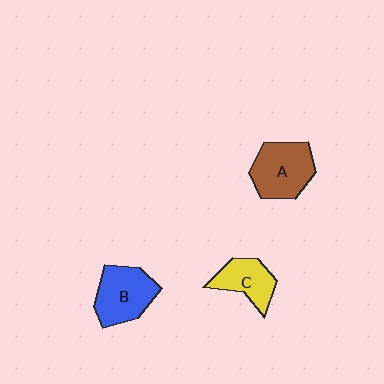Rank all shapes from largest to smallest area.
From largest to smallest: A (brown), B (blue), C (yellow).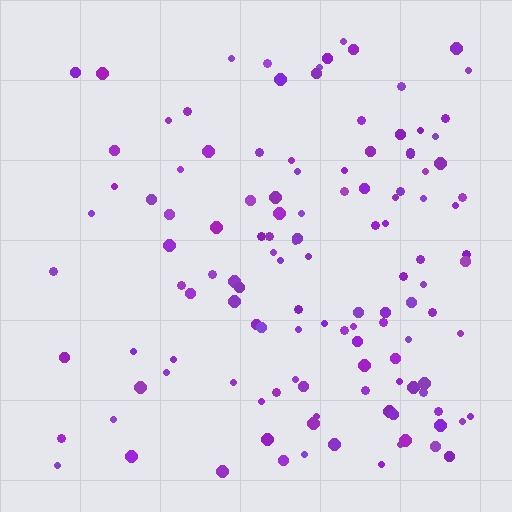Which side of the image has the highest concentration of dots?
The right.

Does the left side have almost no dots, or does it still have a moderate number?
Still a moderate number, just noticeably fewer than the right.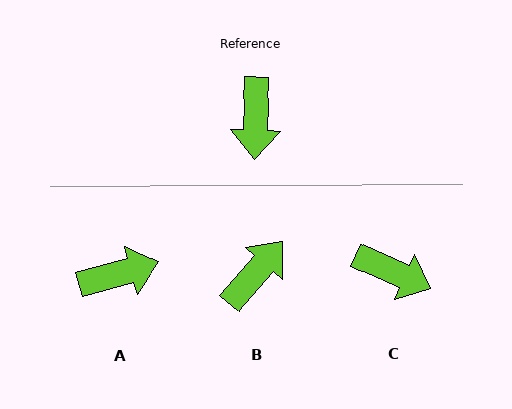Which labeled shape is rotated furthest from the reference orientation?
B, about 142 degrees away.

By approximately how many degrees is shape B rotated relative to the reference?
Approximately 142 degrees counter-clockwise.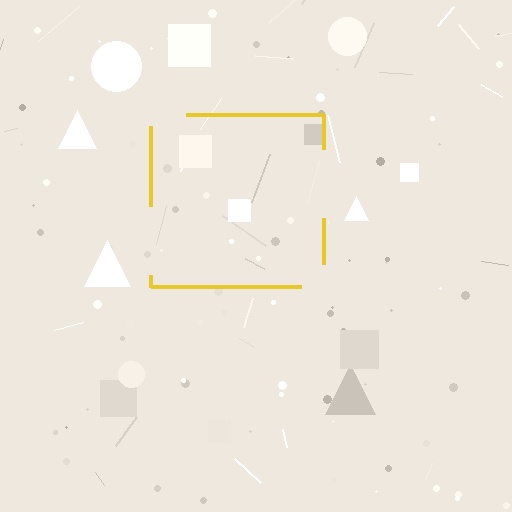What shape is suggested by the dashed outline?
The dashed outline suggests a square.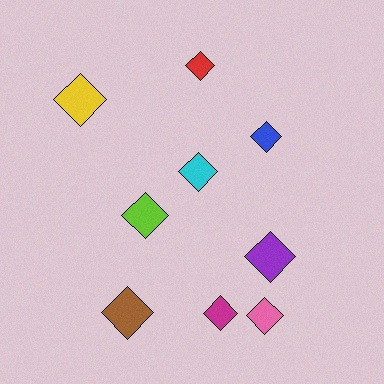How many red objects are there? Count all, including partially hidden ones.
There is 1 red object.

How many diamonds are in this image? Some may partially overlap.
There are 9 diamonds.